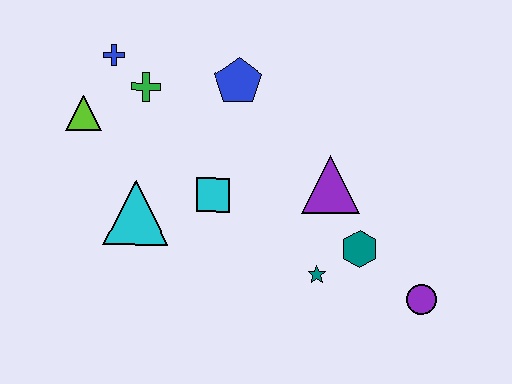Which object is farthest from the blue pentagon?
The purple circle is farthest from the blue pentagon.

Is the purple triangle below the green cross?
Yes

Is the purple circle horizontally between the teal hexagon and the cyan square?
No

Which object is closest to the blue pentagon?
The green cross is closest to the blue pentagon.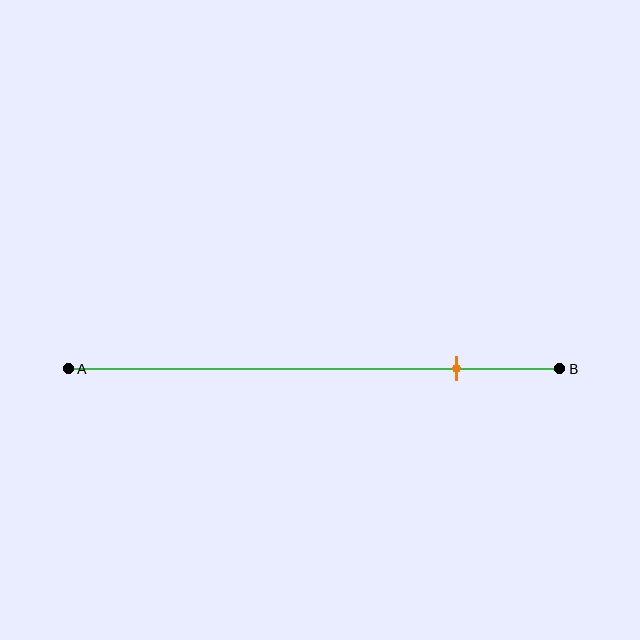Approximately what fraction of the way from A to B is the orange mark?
The orange mark is approximately 80% of the way from A to B.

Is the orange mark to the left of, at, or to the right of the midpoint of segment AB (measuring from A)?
The orange mark is to the right of the midpoint of segment AB.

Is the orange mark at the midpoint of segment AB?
No, the mark is at about 80% from A, not at the 50% midpoint.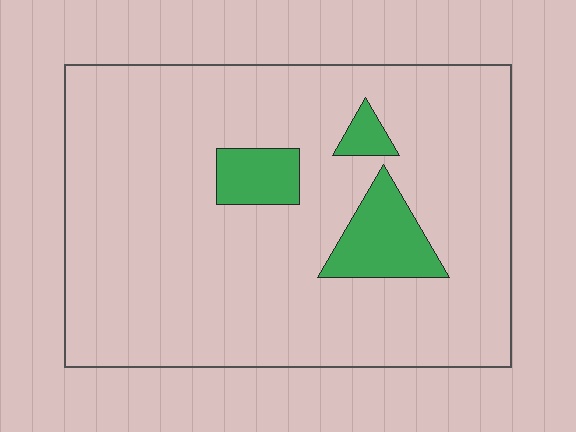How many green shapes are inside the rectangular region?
3.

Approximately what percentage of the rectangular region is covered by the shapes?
Approximately 10%.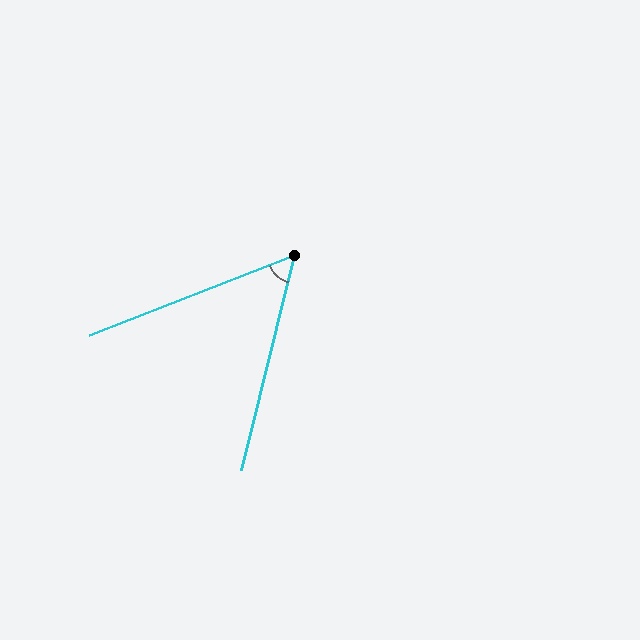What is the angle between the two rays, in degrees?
Approximately 55 degrees.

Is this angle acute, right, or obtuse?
It is acute.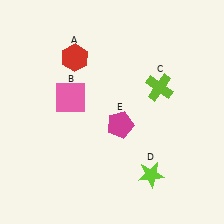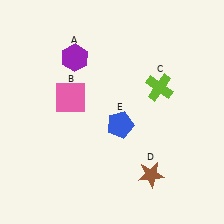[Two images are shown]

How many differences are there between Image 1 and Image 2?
There are 3 differences between the two images.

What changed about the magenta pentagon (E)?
In Image 1, E is magenta. In Image 2, it changed to blue.